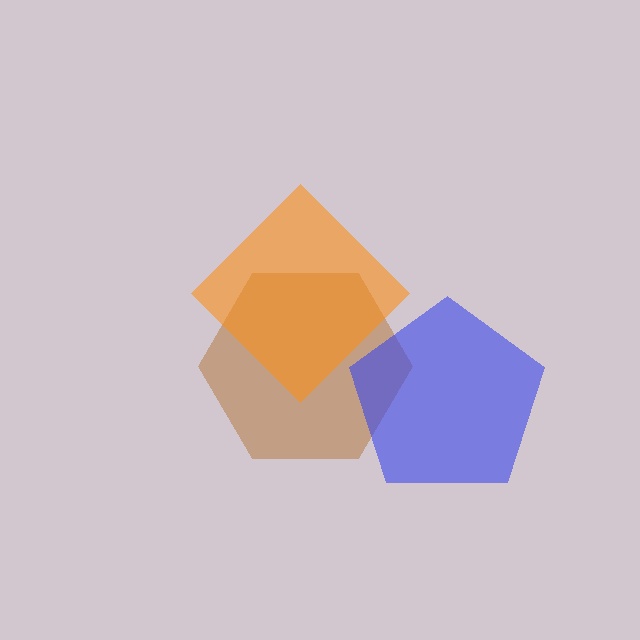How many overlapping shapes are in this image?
There are 3 overlapping shapes in the image.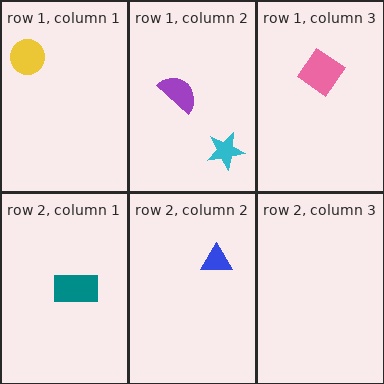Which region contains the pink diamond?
The row 1, column 3 region.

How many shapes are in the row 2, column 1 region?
1.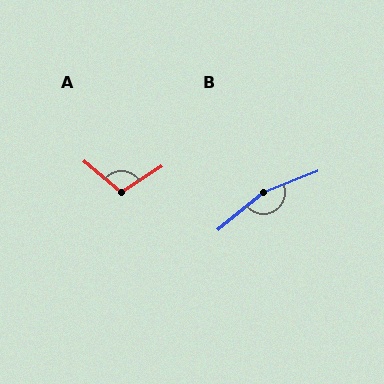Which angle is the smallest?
A, at approximately 107 degrees.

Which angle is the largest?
B, at approximately 161 degrees.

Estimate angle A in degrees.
Approximately 107 degrees.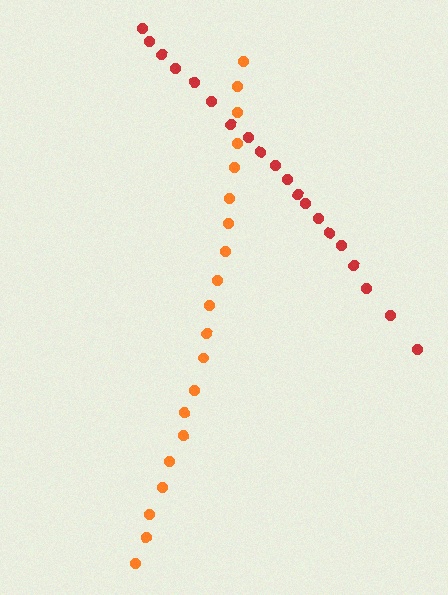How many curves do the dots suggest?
There are 2 distinct paths.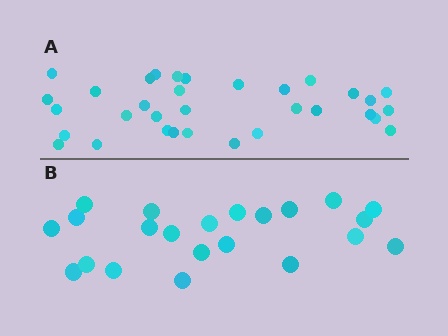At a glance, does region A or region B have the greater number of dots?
Region A (the top region) has more dots.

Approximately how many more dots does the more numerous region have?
Region A has roughly 12 or so more dots than region B.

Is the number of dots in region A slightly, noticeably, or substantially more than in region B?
Region A has substantially more. The ratio is roughly 1.5 to 1.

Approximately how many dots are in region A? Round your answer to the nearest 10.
About 30 dots. (The exact count is 33, which rounds to 30.)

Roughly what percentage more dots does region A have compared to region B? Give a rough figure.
About 50% more.